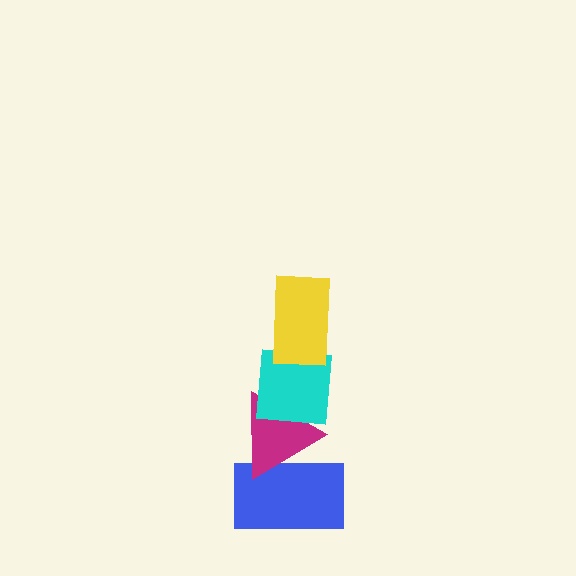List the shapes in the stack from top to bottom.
From top to bottom: the yellow rectangle, the cyan square, the magenta triangle, the blue rectangle.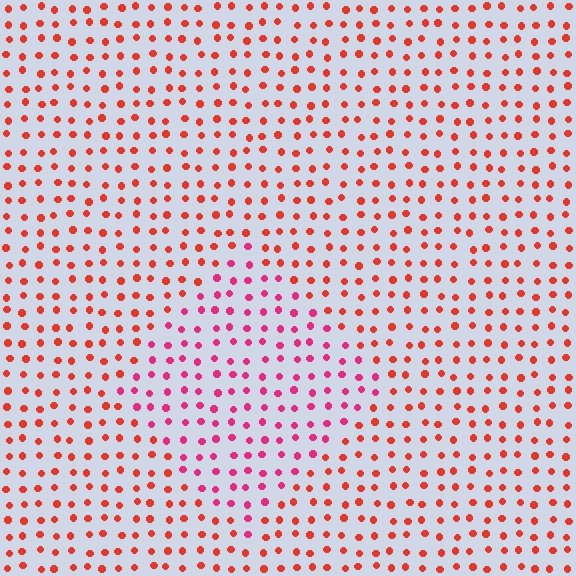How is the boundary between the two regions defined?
The boundary is defined purely by a slight shift in hue (about 33 degrees). Spacing, size, and orientation are identical on both sides.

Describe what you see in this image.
The image is filled with small red elements in a uniform arrangement. A diamond-shaped region is visible where the elements are tinted to a slightly different hue, forming a subtle color boundary.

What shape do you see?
I see a diamond.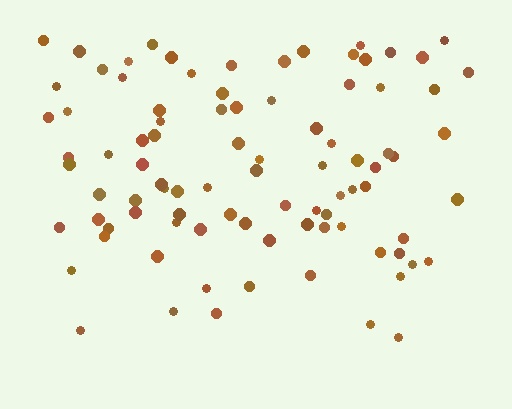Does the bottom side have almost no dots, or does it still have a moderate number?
Still a moderate number, just noticeably fewer than the top.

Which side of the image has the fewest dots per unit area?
The bottom.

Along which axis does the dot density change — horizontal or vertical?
Vertical.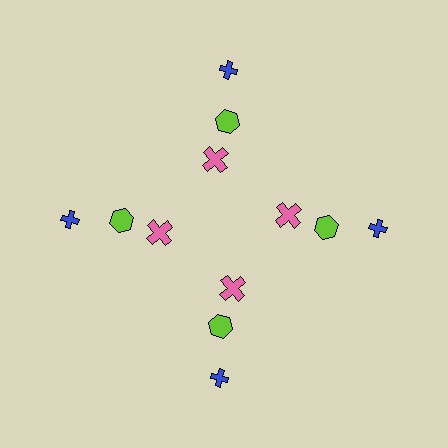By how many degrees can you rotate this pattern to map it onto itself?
The pattern maps onto itself every 90 degrees of rotation.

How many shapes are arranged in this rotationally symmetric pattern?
There are 12 shapes, arranged in 4 groups of 3.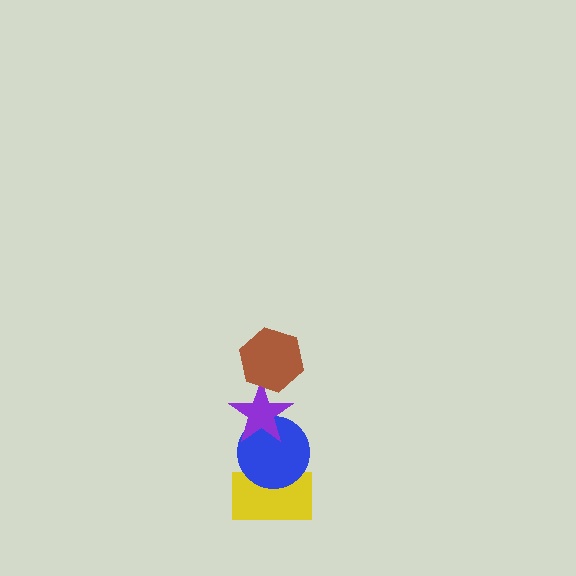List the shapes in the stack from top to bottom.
From top to bottom: the brown hexagon, the purple star, the blue circle, the yellow rectangle.